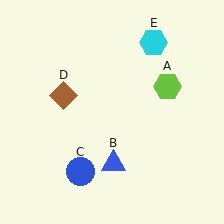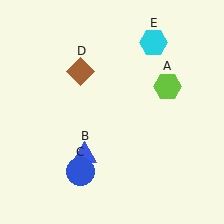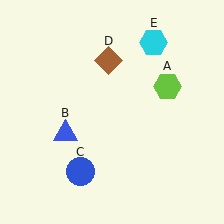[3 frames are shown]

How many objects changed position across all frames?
2 objects changed position: blue triangle (object B), brown diamond (object D).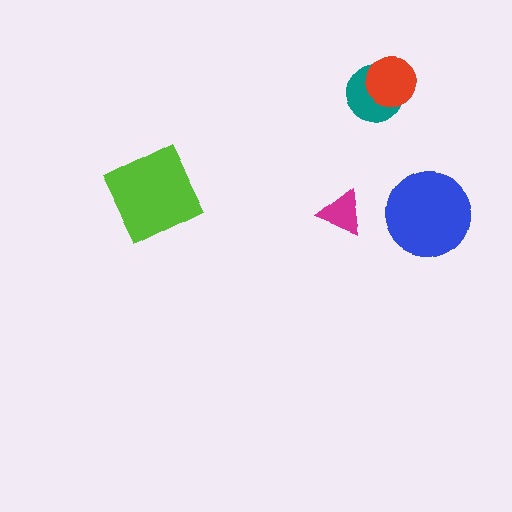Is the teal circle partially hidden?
Yes, it is partially covered by another shape.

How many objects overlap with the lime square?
0 objects overlap with the lime square.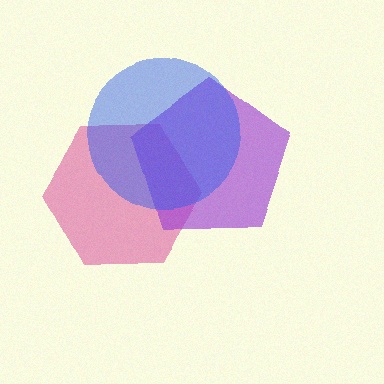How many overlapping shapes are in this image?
There are 3 overlapping shapes in the image.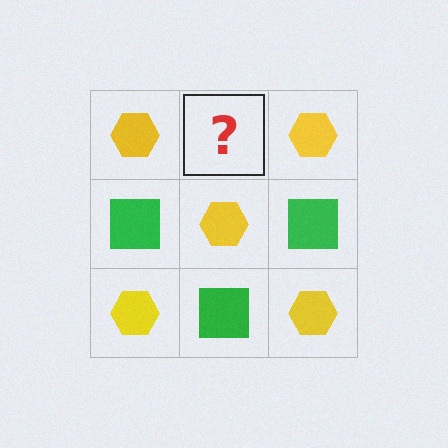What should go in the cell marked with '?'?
The missing cell should contain a green square.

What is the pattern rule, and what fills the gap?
The rule is that it alternates yellow hexagon and green square in a checkerboard pattern. The gap should be filled with a green square.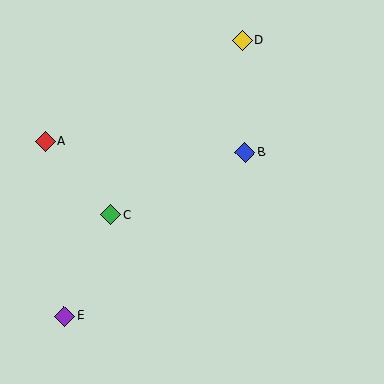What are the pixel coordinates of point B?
Point B is at (245, 152).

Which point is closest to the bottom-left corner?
Point E is closest to the bottom-left corner.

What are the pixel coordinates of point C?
Point C is at (111, 215).